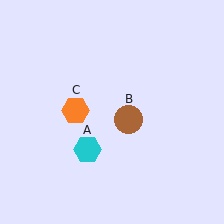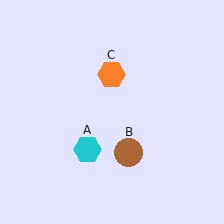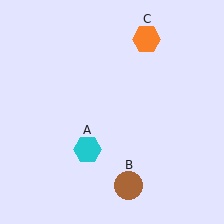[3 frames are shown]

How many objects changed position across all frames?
2 objects changed position: brown circle (object B), orange hexagon (object C).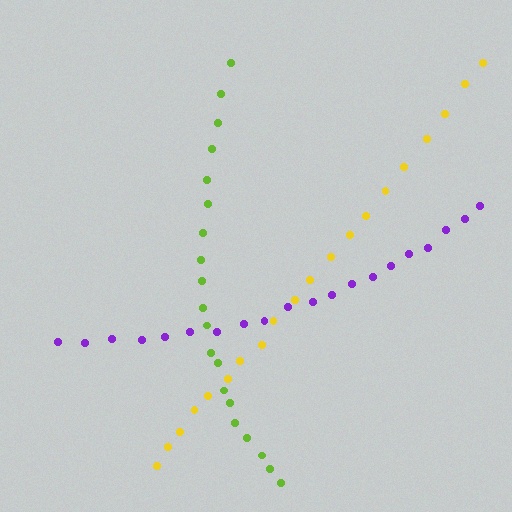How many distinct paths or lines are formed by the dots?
There are 3 distinct paths.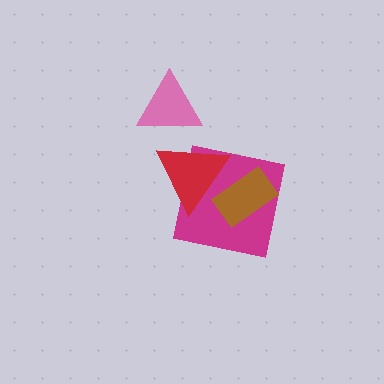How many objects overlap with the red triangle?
3 objects overlap with the red triangle.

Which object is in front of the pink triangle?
The red triangle is in front of the pink triangle.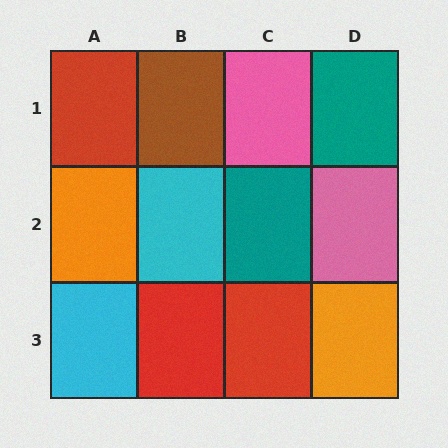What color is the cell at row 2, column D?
Pink.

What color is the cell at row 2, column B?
Cyan.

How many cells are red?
3 cells are red.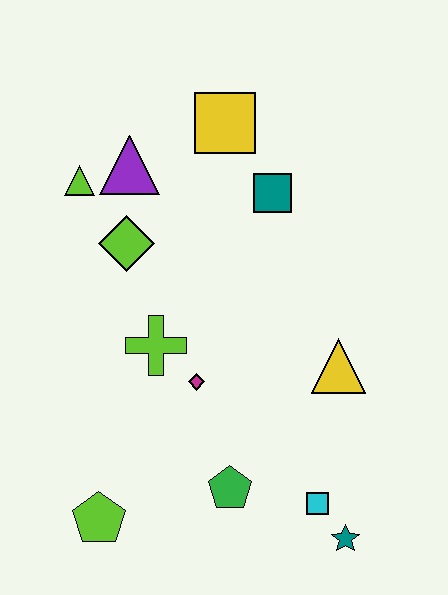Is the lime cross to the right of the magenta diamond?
No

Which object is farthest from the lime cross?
The teal star is farthest from the lime cross.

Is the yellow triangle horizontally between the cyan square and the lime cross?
No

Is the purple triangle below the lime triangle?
No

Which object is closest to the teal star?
The cyan square is closest to the teal star.